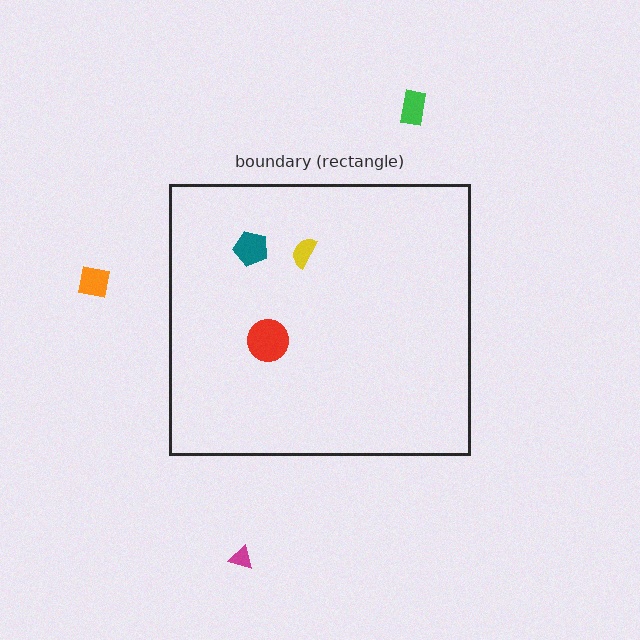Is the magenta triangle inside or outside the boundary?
Outside.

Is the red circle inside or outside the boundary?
Inside.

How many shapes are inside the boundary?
3 inside, 3 outside.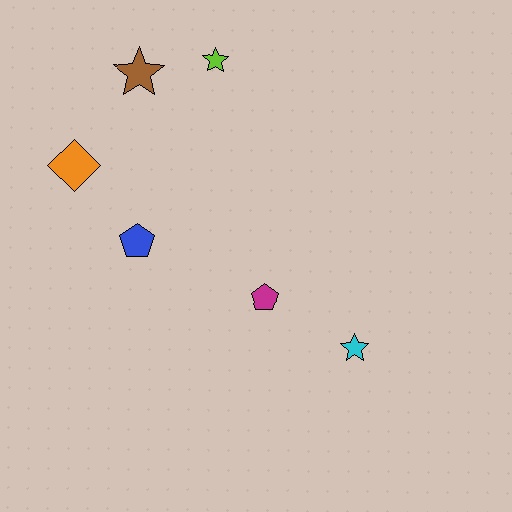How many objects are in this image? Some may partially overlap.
There are 6 objects.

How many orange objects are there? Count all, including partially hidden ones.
There is 1 orange object.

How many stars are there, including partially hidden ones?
There are 3 stars.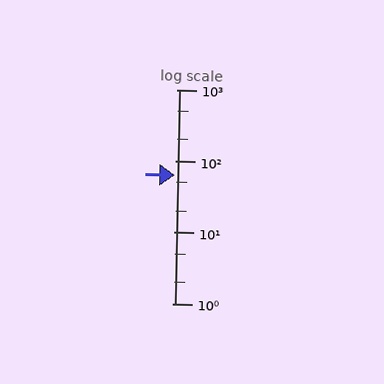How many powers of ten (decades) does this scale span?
The scale spans 3 decades, from 1 to 1000.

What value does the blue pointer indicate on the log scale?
The pointer indicates approximately 64.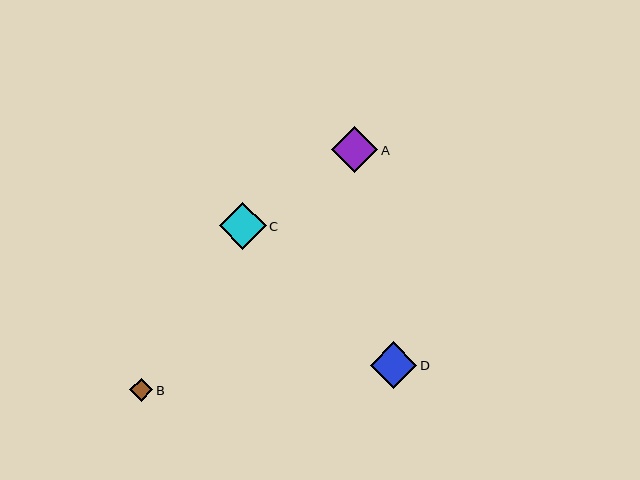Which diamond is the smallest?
Diamond B is the smallest with a size of approximately 23 pixels.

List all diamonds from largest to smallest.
From largest to smallest: C, D, A, B.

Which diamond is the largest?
Diamond C is the largest with a size of approximately 47 pixels.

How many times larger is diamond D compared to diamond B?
Diamond D is approximately 2.0 times the size of diamond B.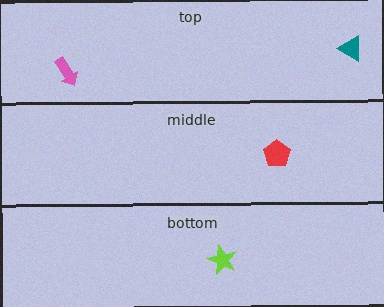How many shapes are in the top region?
2.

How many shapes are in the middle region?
1.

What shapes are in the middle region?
The red pentagon.